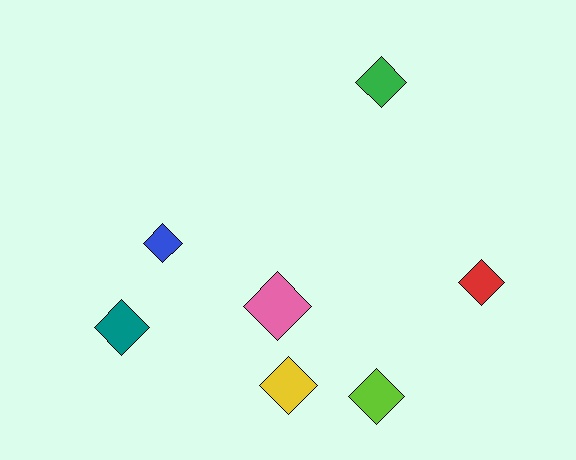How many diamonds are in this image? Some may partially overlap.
There are 7 diamonds.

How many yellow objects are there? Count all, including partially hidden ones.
There is 1 yellow object.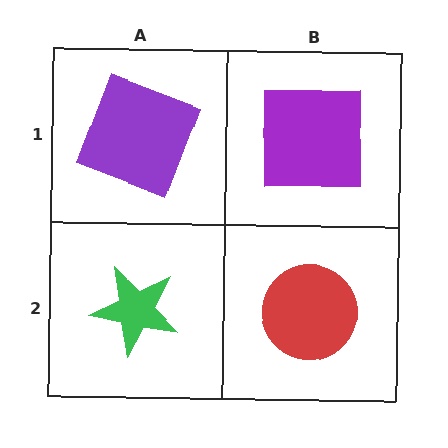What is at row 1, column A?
A purple square.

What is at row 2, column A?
A green star.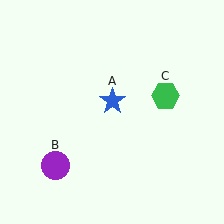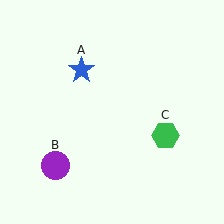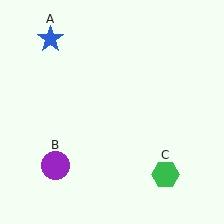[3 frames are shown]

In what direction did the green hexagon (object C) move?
The green hexagon (object C) moved down.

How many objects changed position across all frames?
2 objects changed position: blue star (object A), green hexagon (object C).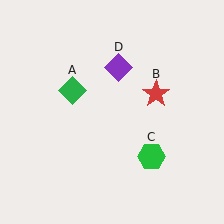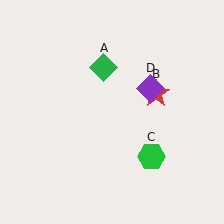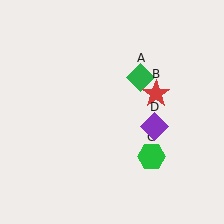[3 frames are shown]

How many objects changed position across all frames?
2 objects changed position: green diamond (object A), purple diamond (object D).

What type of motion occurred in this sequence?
The green diamond (object A), purple diamond (object D) rotated clockwise around the center of the scene.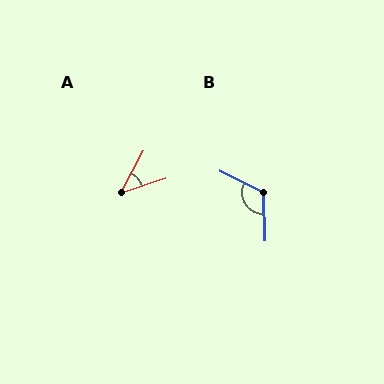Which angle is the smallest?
A, at approximately 43 degrees.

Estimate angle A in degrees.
Approximately 43 degrees.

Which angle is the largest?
B, at approximately 118 degrees.